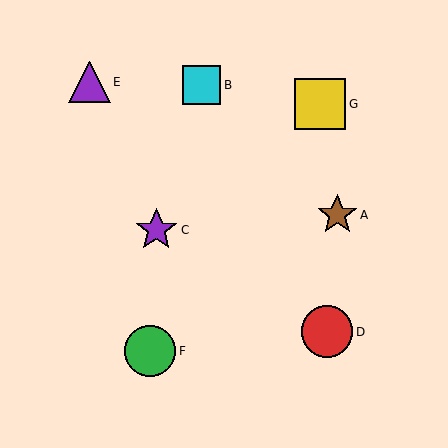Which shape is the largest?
The red circle (labeled D) is the largest.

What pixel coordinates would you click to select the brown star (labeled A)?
Click at (337, 215) to select the brown star A.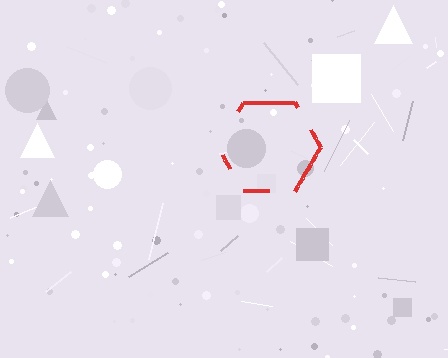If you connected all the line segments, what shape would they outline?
They would outline a hexagon.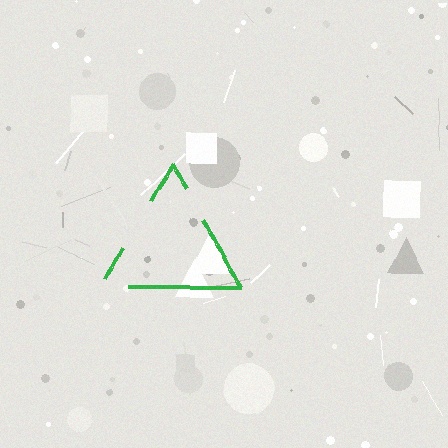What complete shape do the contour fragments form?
The contour fragments form a triangle.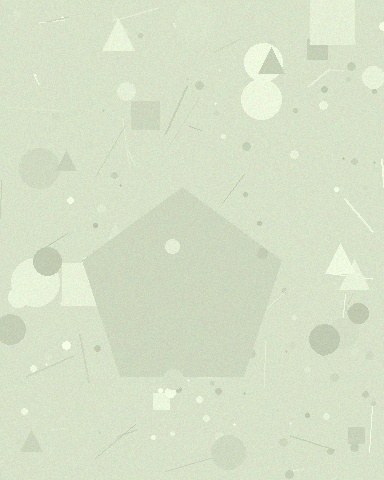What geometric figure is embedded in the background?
A pentagon is embedded in the background.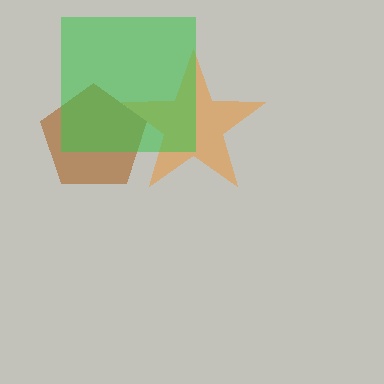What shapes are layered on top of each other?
The layered shapes are: a brown pentagon, an orange star, a green square.